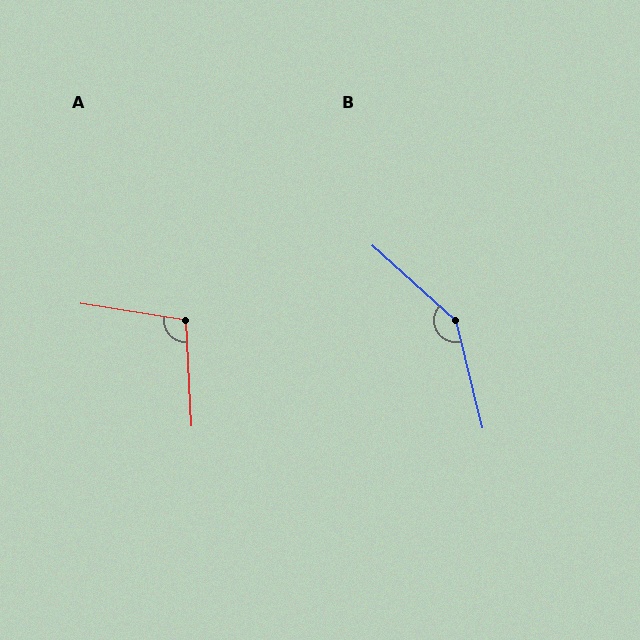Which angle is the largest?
B, at approximately 146 degrees.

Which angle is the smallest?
A, at approximately 102 degrees.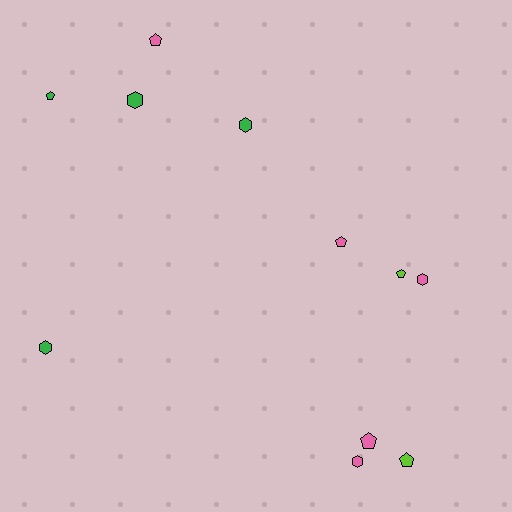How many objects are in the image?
There are 11 objects.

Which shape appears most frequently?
Pentagon, with 6 objects.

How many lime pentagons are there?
There are 2 lime pentagons.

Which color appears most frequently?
Pink, with 5 objects.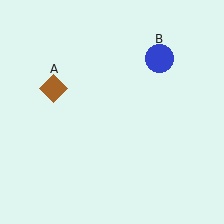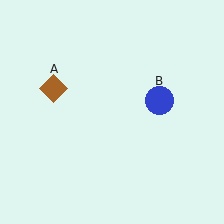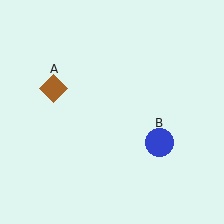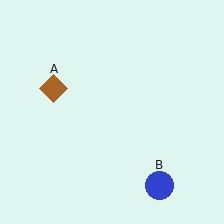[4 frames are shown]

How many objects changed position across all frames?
1 object changed position: blue circle (object B).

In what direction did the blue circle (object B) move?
The blue circle (object B) moved down.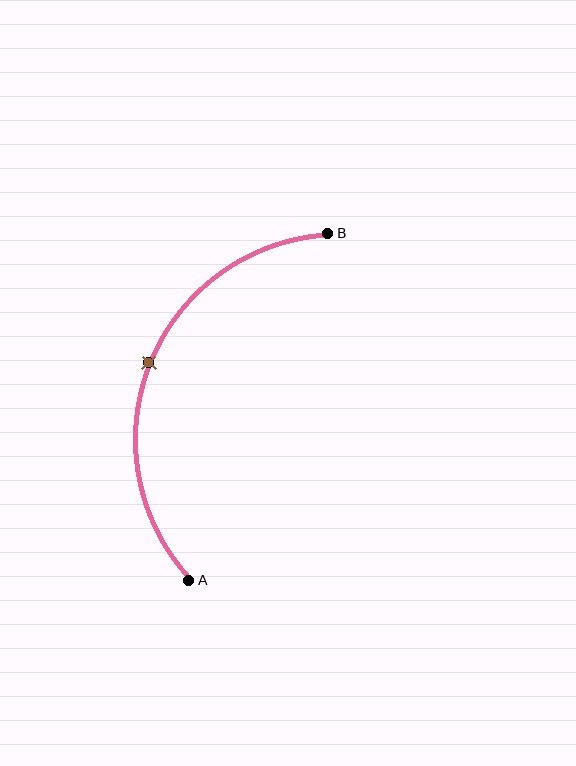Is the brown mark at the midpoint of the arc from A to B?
Yes. The brown mark lies on the arc at equal arc-length from both A and B — it is the arc midpoint.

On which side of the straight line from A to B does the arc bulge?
The arc bulges to the left of the straight line connecting A and B.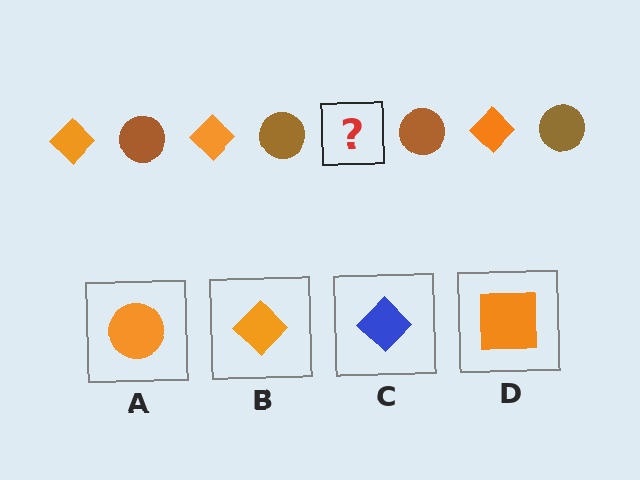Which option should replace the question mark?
Option B.